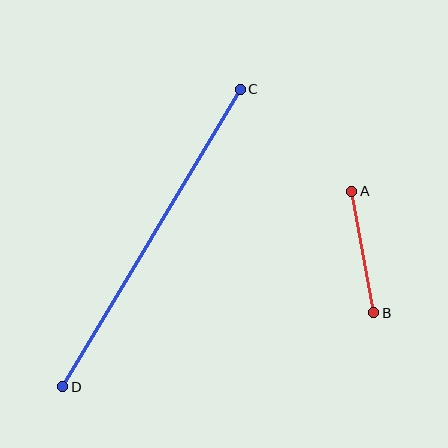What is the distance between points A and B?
The distance is approximately 123 pixels.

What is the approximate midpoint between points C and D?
The midpoint is at approximately (152, 238) pixels.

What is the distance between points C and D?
The distance is approximately 346 pixels.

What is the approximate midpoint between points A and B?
The midpoint is at approximately (363, 252) pixels.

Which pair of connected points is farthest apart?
Points C and D are farthest apart.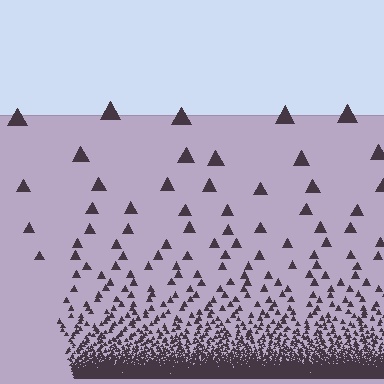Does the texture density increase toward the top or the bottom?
Density increases toward the bottom.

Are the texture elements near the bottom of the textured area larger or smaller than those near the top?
Smaller. The gradient is inverted — elements near the bottom are smaller and denser.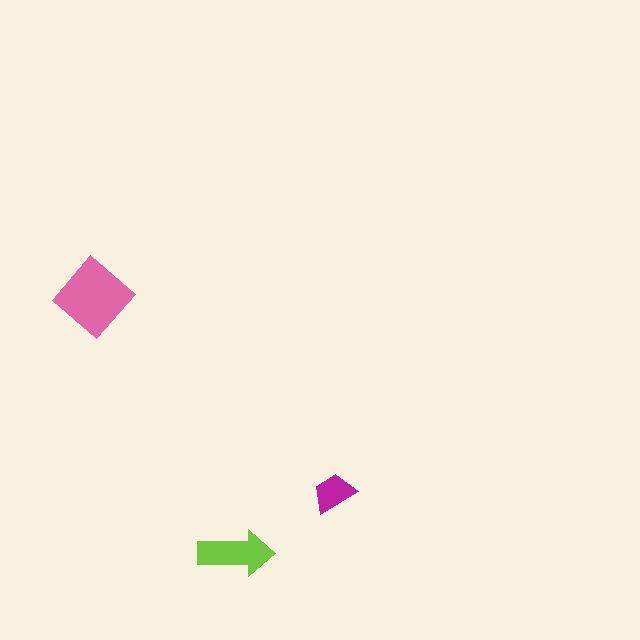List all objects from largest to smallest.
The pink diamond, the lime arrow, the magenta trapezoid.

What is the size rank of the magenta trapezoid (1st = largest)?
3rd.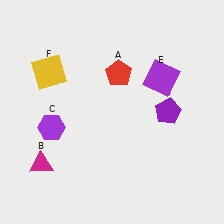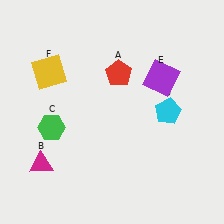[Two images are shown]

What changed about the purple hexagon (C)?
In Image 1, C is purple. In Image 2, it changed to green.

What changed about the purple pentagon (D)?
In Image 1, D is purple. In Image 2, it changed to cyan.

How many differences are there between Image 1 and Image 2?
There are 2 differences between the two images.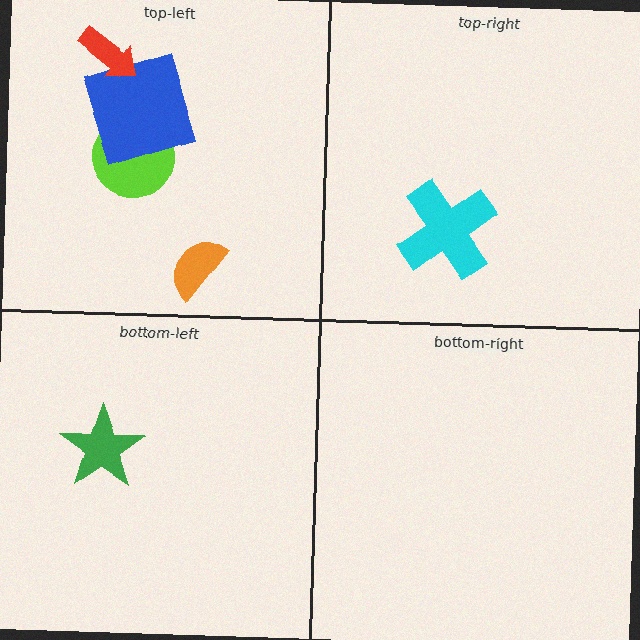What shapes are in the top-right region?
The cyan cross.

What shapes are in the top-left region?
The lime circle, the orange semicircle, the blue square, the red arrow.